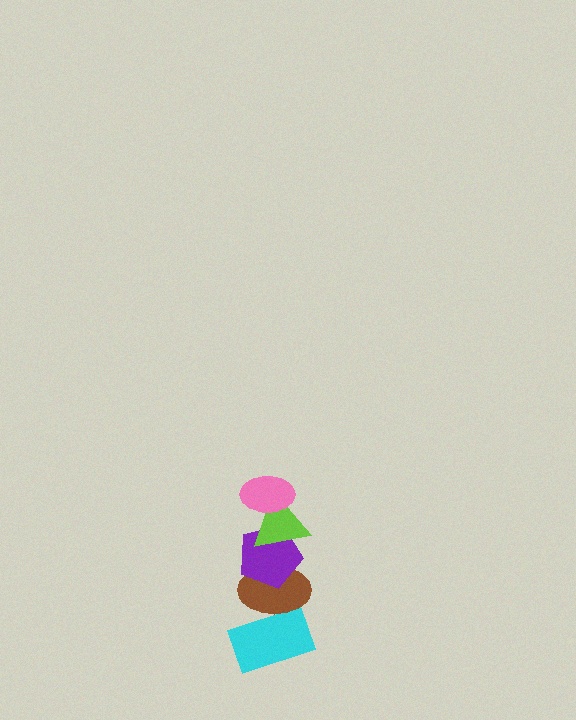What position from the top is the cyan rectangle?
The cyan rectangle is 5th from the top.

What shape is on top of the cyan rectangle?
The brown ellipse is on top of the cyan rectangle.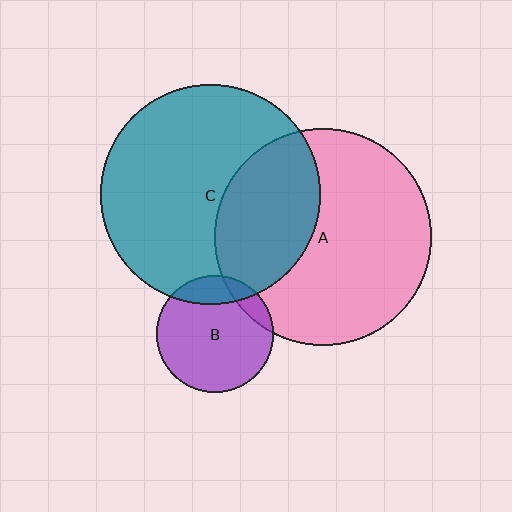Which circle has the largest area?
Circle C (teal).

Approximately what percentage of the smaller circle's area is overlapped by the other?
Approximately 10%.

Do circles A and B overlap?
Yes.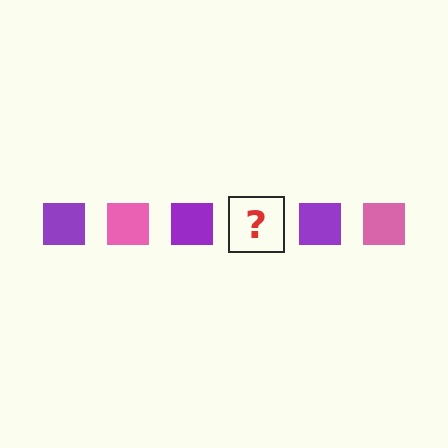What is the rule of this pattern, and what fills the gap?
The rule is that the pattern cycles through purple, pink squares. The gap should be filled with a pink square.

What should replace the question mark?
The question mark should be replaced with a pink square.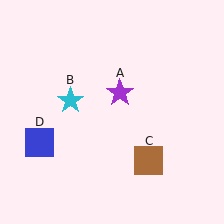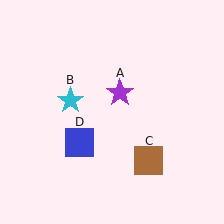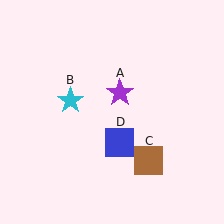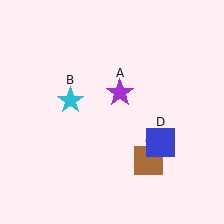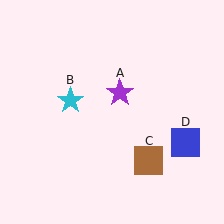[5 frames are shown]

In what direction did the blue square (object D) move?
The blue square (object D) moved right.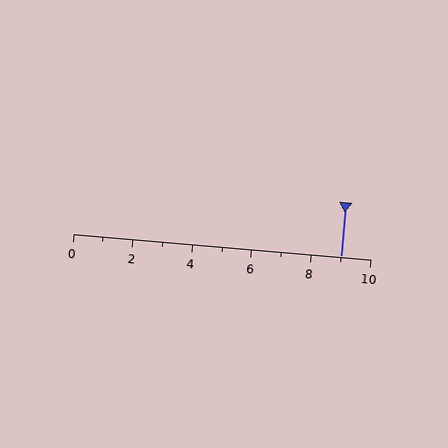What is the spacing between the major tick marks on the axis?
The major ticks are spaced 2 apart.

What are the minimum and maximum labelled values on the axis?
The axis runs from 0 to 10.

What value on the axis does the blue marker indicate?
The marker indicates approximately 9.